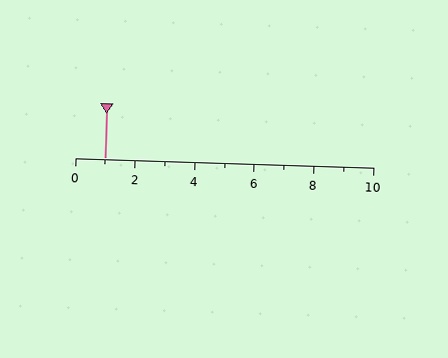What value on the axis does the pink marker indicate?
The marker indicates approximately 1.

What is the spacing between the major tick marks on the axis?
The major ticks are spaced 2 apart.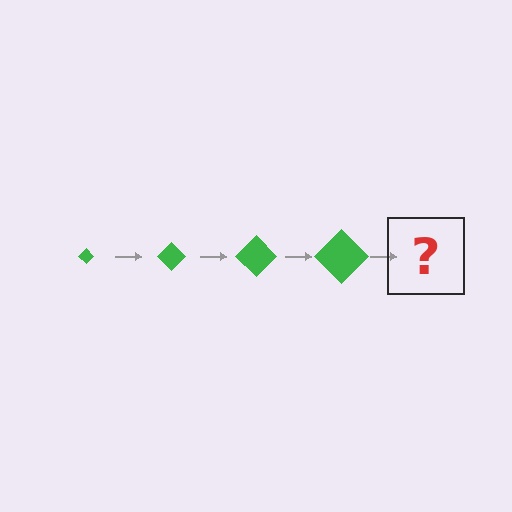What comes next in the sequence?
The next element should be a green diamond, larger than the previous one.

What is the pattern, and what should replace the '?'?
The pattern is that the diamond gets progressively larger each step. The '?' should be a green diamond, larger than the previous one.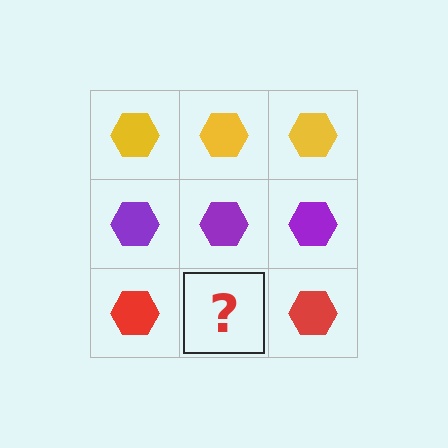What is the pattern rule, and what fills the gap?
The rule is that each row has a consistent color. The gap should be filled with a red hexagon.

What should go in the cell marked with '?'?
The missing cell should contain a red hexagon.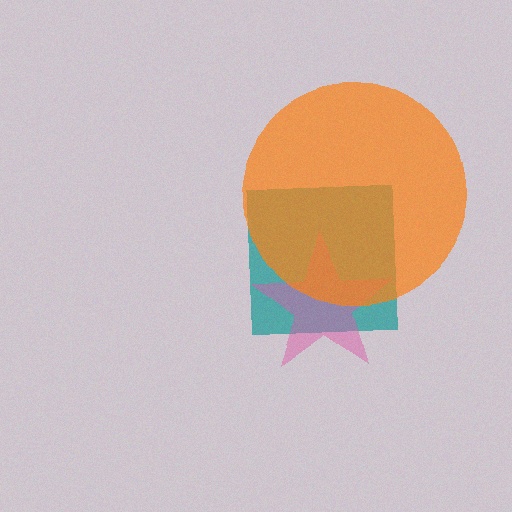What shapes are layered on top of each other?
The layered shapes are: a teal square, a pink star, an orange circle.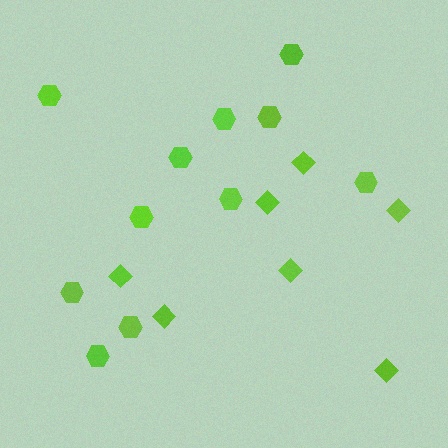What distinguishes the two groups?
There are 2 groups: one group of diamonds (7) and one group of hexagons (11).